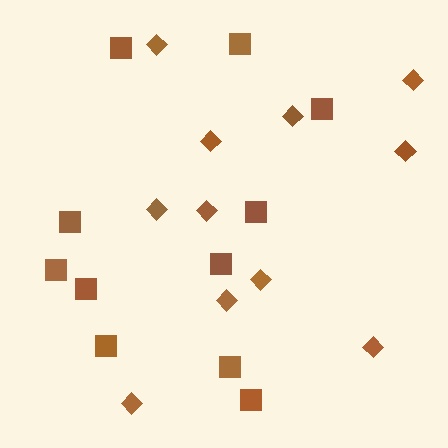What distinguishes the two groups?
There are 2 groups: one group of diamonds (11) and one group of squares (11).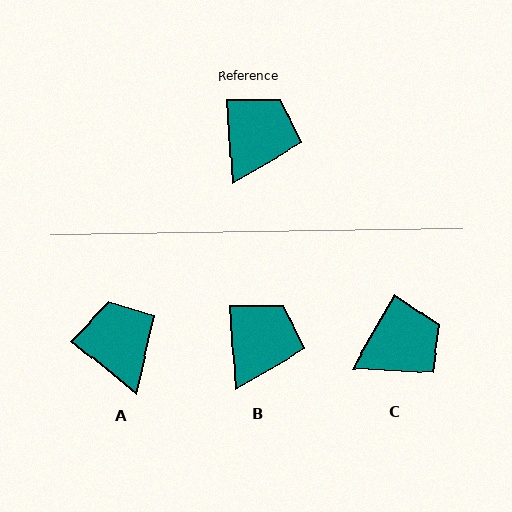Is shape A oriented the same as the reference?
No, it is off by about 46 degrees.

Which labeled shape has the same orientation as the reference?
B.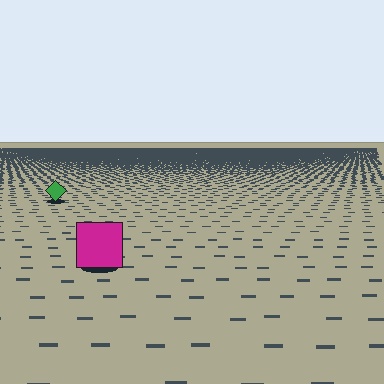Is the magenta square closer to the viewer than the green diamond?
Yes. The magenta square is closer — you can tell from the texture gradient: the ground texture is coarser near it.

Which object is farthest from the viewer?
The green diamond is farthest from the viewer. It appears smaller and the ground texture around it is denser.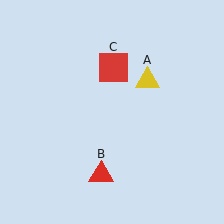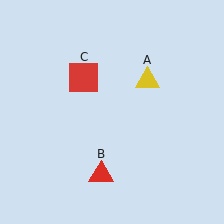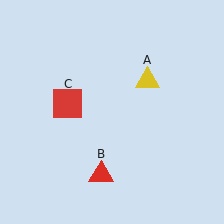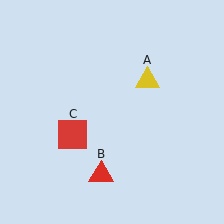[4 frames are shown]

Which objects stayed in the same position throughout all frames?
Yellow triangle (object A) and red triangle (object B) remained stationary.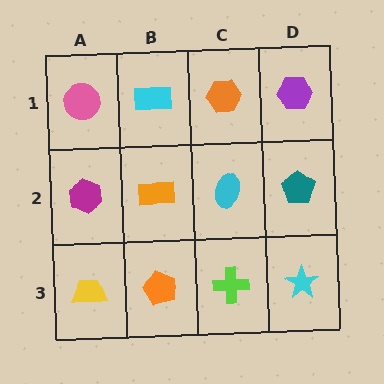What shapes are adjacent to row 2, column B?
A cyan rectangle (row 1, column B), an orange pentagon (row 3, column B), a magenta hexagon (row 2, column A), a cyan ellipse (row 2, column C).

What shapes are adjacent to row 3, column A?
A magenta hexagon (row 2, column A), an orange pentagon (row 3, column B).